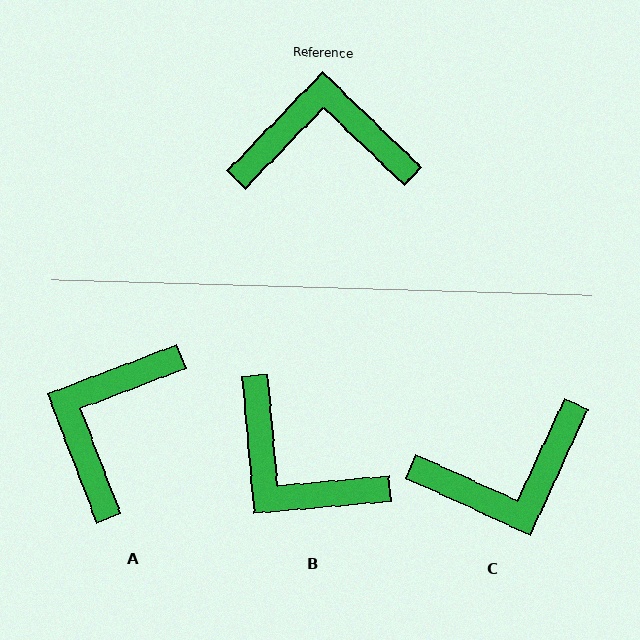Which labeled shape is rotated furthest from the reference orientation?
C, about 160 degrees away.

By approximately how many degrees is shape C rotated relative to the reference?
Approximately 160 degrees clockwise.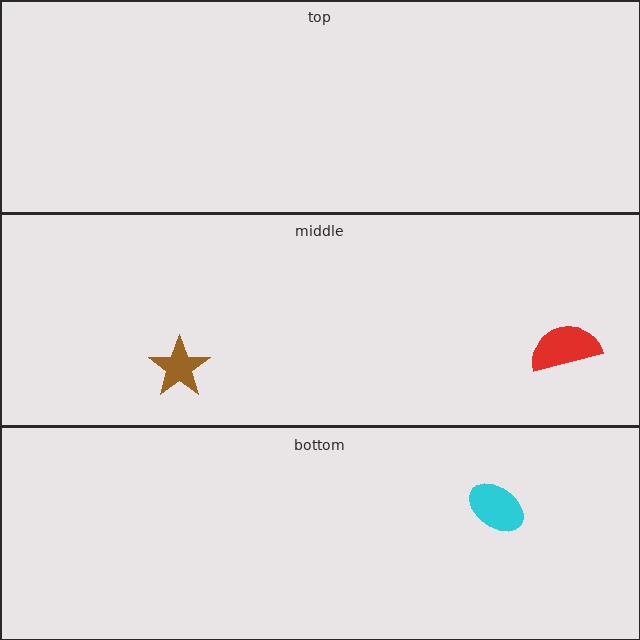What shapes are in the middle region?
The red semicircle, the brown star.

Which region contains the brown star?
The middle region.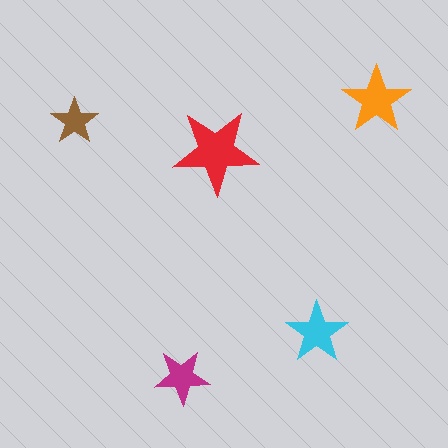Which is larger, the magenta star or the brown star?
The magenta one.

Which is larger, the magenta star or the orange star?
The orange one.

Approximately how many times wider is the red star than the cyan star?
About 1.5 times wider.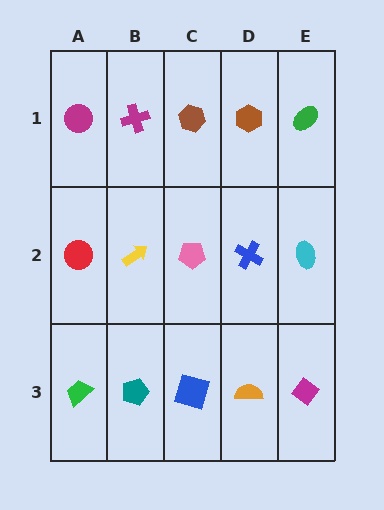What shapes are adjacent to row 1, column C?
A pink pentagon (row 2, column C), a magenta cross (row 1, column B), a brown hexagon (row 1, column D).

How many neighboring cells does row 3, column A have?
2.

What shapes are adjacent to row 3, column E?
A cyan ellipse (row 2, column E), an orange semicircle (row 3, column D).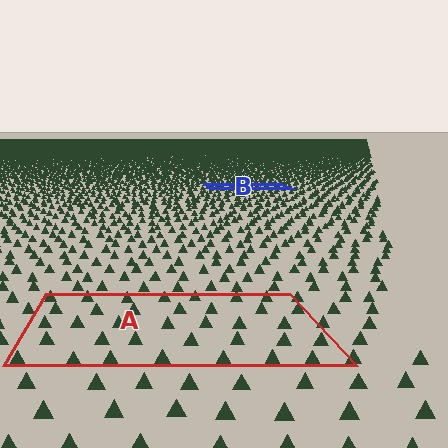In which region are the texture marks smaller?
The texture marks are smaller in region B, because it is farther away.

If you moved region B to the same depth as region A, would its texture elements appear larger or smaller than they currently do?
They would appear larger. At a closer depth, the same texture elements are projected at a bigger on-screen size.